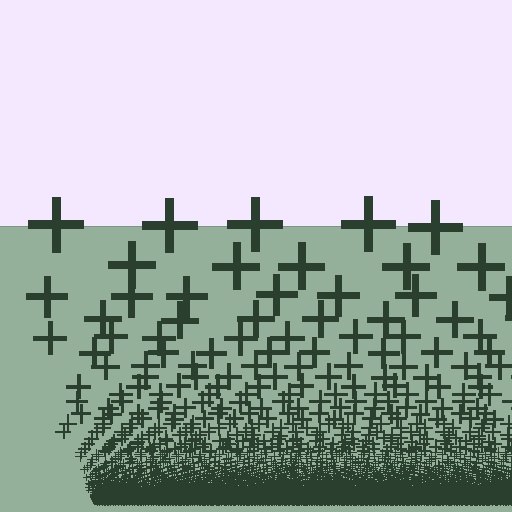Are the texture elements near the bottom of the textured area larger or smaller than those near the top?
Smaller. The gradient is inverted — elements near the bottom are smaller and denser.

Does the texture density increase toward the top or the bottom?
Density increases toward the bottom.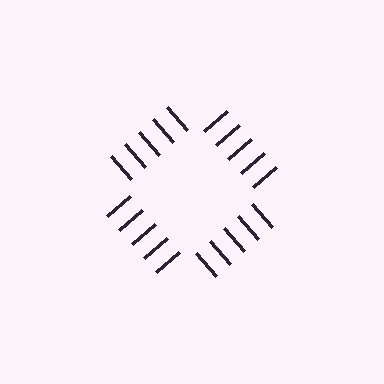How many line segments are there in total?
20 — 5 along each of the 4 edges.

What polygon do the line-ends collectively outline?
An illusory square — the line segments terminate on its edges but no continuous stroke is drawn.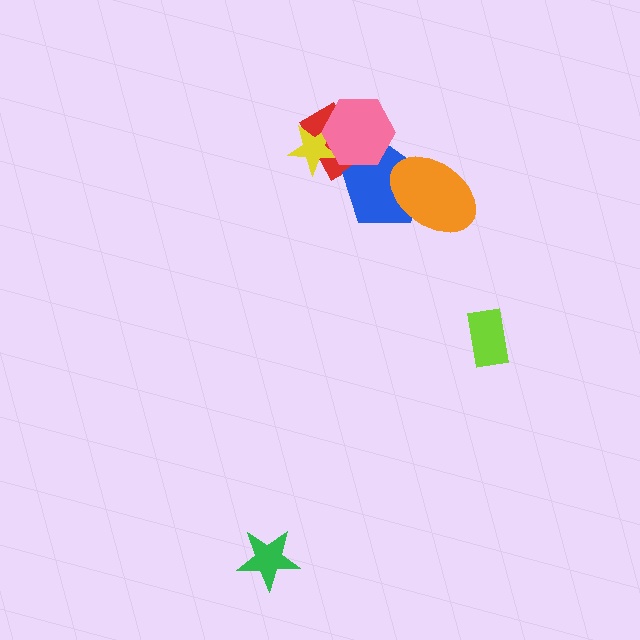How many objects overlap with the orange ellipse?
1 object overlaps with the orange ellipse.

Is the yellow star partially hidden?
Yes, it is partially covered by another shape.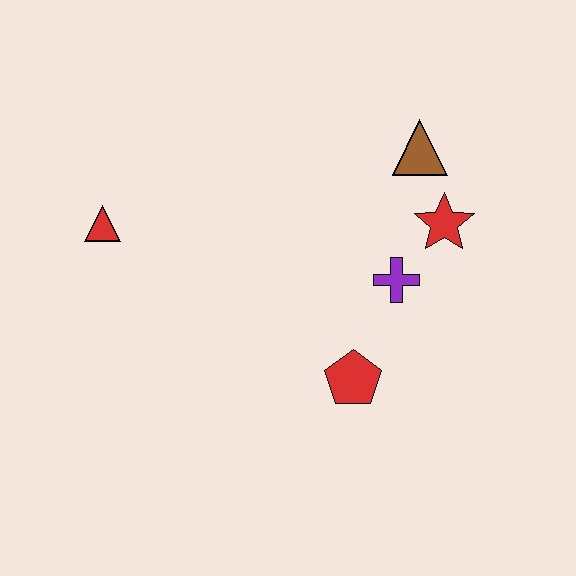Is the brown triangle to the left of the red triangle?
No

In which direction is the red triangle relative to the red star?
The red triangle is to the left of the red star.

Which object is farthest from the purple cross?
The red triangle is farthest from the purple cross.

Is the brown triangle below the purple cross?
No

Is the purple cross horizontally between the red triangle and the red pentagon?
No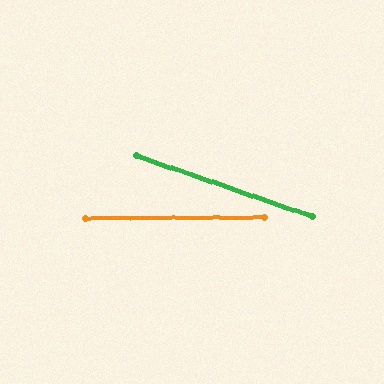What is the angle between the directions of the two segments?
Approximately 19 degrees.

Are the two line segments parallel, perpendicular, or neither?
Neither parallel nor perpendicular — they differ by about 19°.